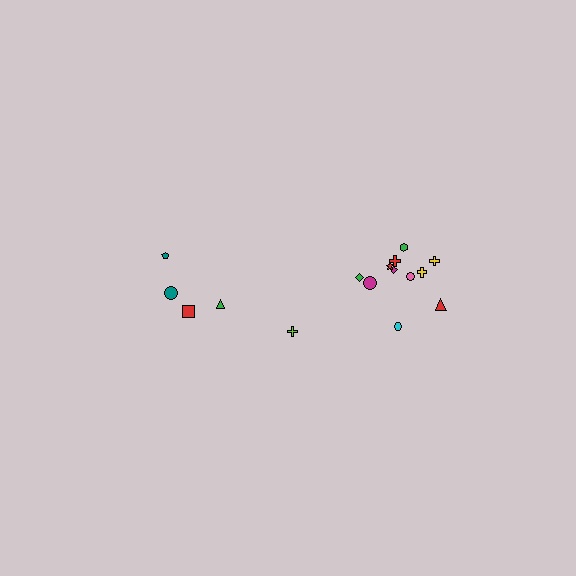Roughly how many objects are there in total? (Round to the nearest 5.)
Roughly 15 objects in total.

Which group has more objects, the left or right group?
The right group.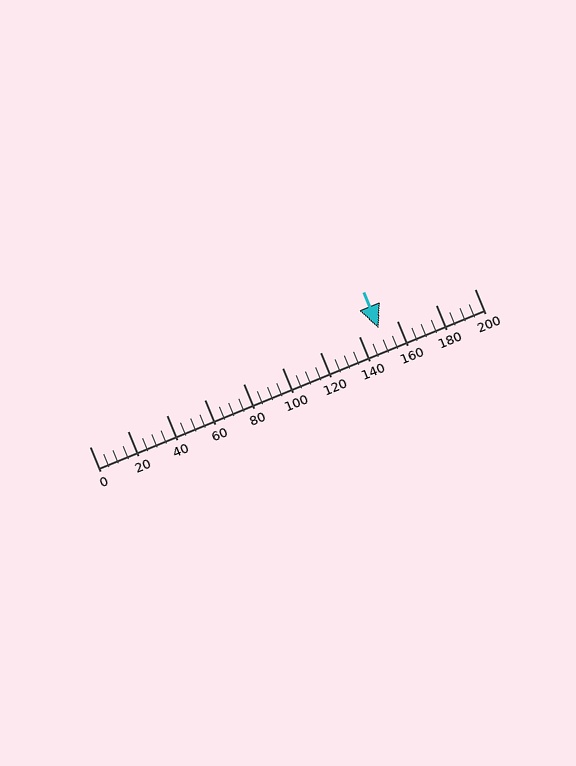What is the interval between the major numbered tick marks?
The major tick marks are spaced 20 units apart.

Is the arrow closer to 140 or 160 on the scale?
The arrow is closer to 160.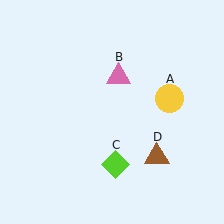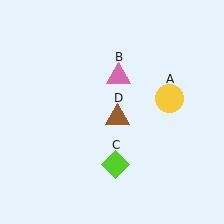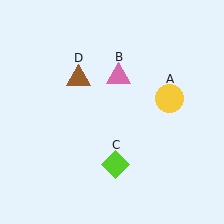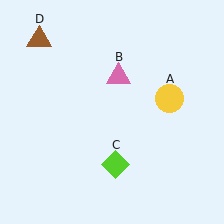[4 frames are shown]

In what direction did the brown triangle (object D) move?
The brown triangle (object D) moved up and to the left.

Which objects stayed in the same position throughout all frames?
Yellow circle (object A) and pink triangle (object B) and lime diamond (object C) remained stationary.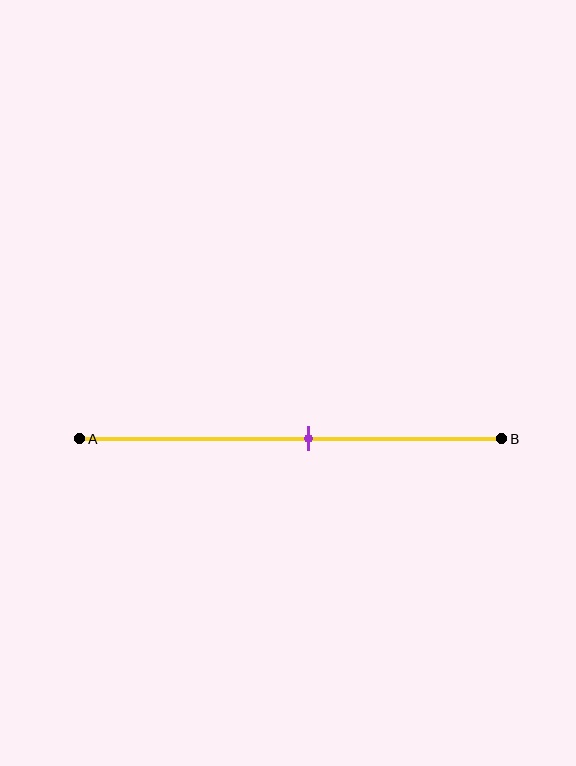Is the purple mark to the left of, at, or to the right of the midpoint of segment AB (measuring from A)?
The purple mark is to the right of the midpoint of segment AB.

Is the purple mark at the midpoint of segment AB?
No, the mark is at about 55% from A, not at the 50% midpoint.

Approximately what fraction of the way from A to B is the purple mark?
The purple mark is approximately 55% of the way from A to B.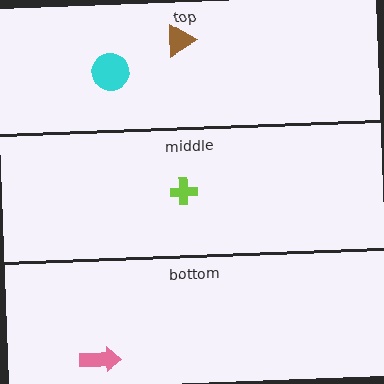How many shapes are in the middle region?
1.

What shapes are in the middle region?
The lime cross.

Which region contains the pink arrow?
The bottom region.